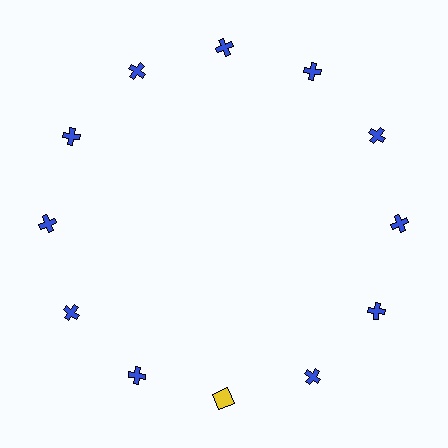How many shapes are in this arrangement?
There are 12 shapes arranged in a ring pattern.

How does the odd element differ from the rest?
It differs in both color (yellow instead of blue) and shape (square instead of cross).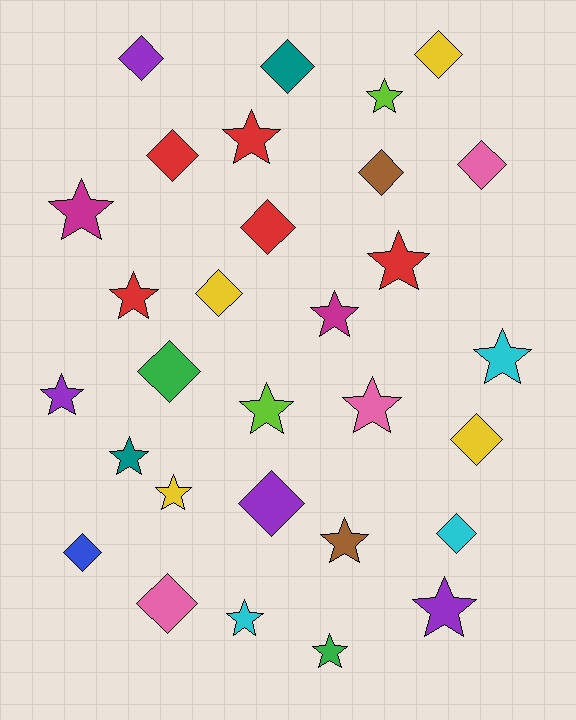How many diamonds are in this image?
There are 14 diamonds.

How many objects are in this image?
There are 30 objects.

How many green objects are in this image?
There are 2 green objects.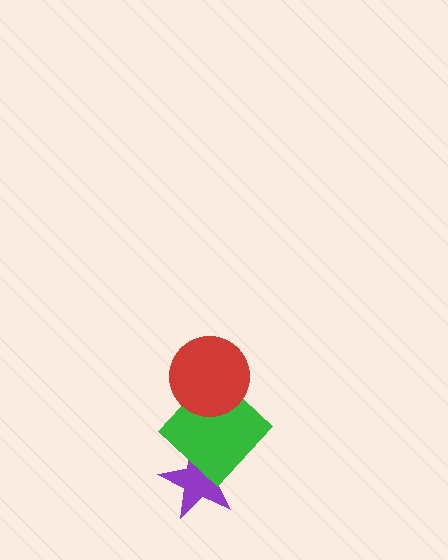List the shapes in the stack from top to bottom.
From top to bottom: the red circle, the green diamond, the purple star.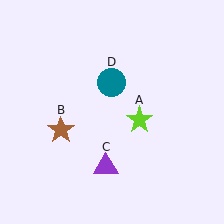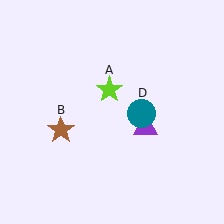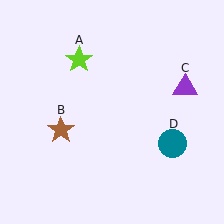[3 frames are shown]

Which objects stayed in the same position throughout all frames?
Brown star (object B) remained stationary.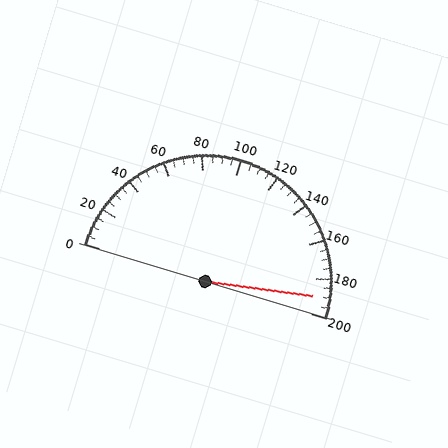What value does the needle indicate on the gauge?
The needle indicates approximately 190.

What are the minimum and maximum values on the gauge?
The gauge ranges from 0 to 200.